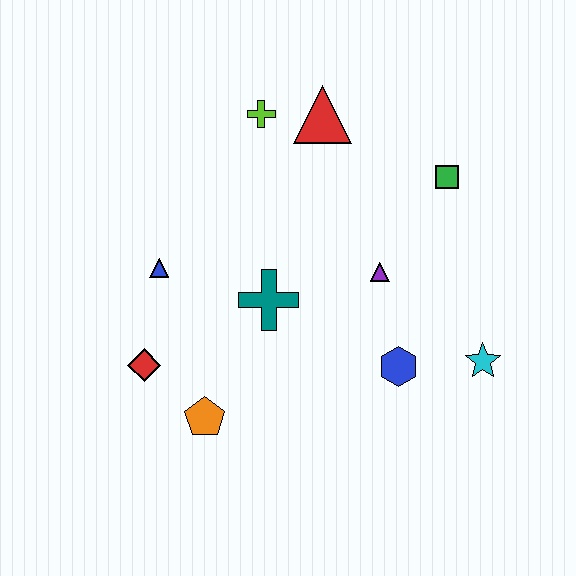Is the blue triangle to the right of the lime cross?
No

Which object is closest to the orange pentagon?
The red diamond is closest to the orange pentagon.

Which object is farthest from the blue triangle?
The cyan star is farthest from the blue triangle.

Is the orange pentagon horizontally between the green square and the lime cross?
No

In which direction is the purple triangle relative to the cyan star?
The purple triangle is to the left of the cyan star.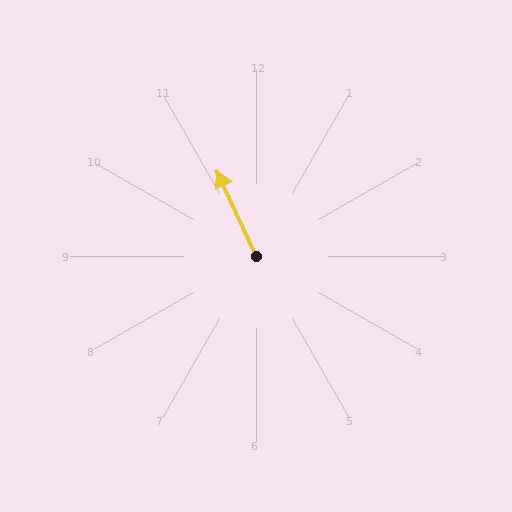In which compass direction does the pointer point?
Northwest.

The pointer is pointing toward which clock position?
Roughly 11 o'clock.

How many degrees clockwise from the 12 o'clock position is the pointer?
Approximately 335 degrees.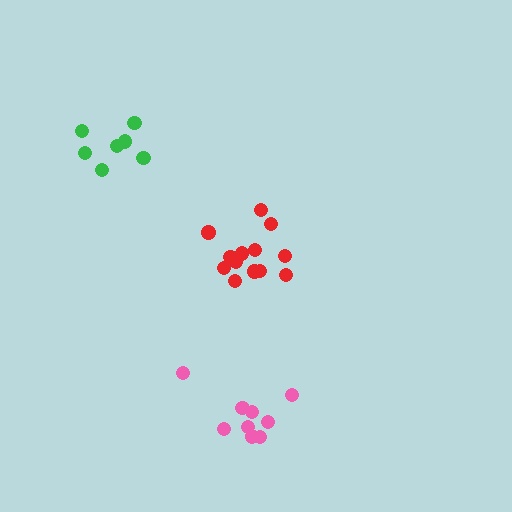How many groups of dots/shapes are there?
There are 3 groups.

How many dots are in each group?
Group 1: 9 dots, Group 2: 13 dots, Group 3: 7 dots (29 total).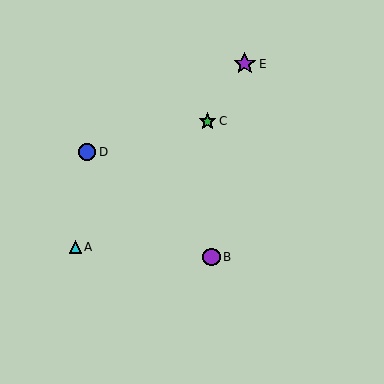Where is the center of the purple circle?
The center of the purple circle is at (211, 257).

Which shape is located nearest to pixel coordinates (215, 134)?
The green star (labeled C) at (207, 121) is nearest to that location.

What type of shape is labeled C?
Shape C is a green star.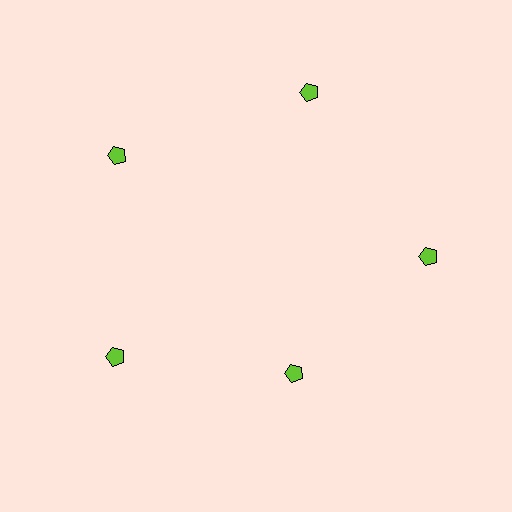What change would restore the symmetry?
The symmetry would be restored by moving it outward, back onto the ring so that all 5 pentagons sit at equal angles and equal distance from the center.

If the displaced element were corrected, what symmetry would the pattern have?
It would have 5-fold rotational symmetry — the pattern would map onto itself every 72 degrees.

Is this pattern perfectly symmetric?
No. The 5 lime pentagons are arranged in a ring, but one element near the 5 o'clock position is pulled inward toward the center, breaking the 5-fold rotational symmetry.